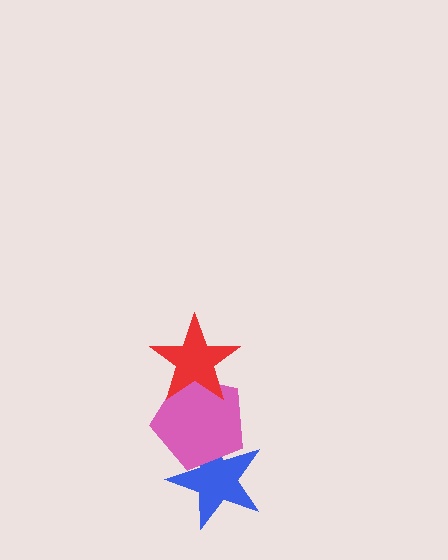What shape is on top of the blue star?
The pink pentagon is on top of the blue star.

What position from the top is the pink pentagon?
The pink pentagon is 2nd from the top.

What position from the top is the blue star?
The blue star is 3rd from the top.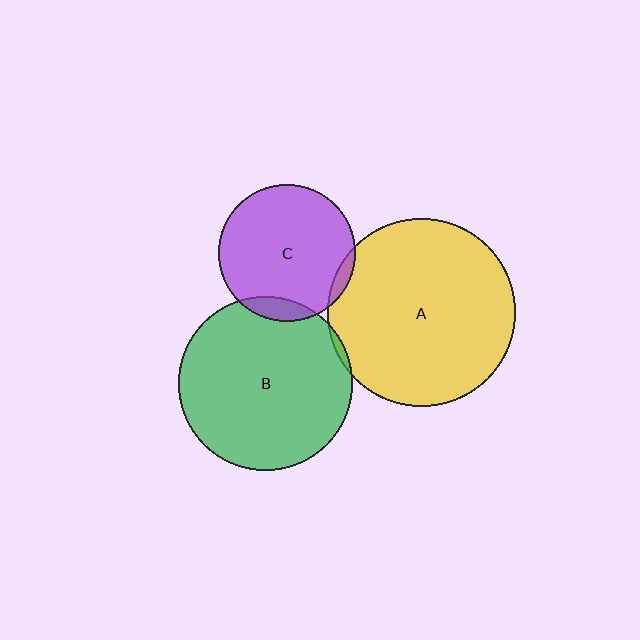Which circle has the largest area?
Circle A (yellow).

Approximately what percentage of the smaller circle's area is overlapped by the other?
Approximately 10%.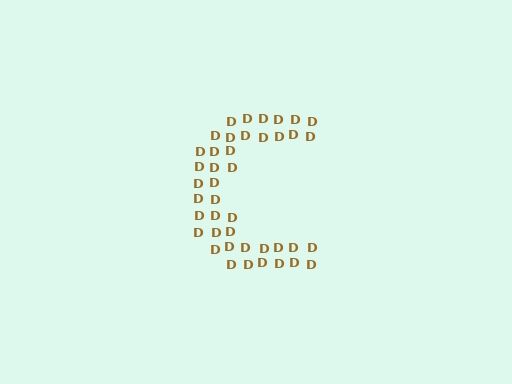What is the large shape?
The large shape is the letter C.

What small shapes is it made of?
It is made of small letter D's.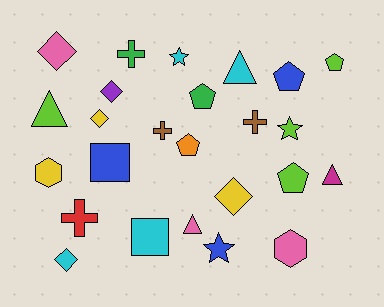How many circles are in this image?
There are no circles.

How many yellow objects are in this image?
There are 3 yellow objects.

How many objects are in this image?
There are 25 objects.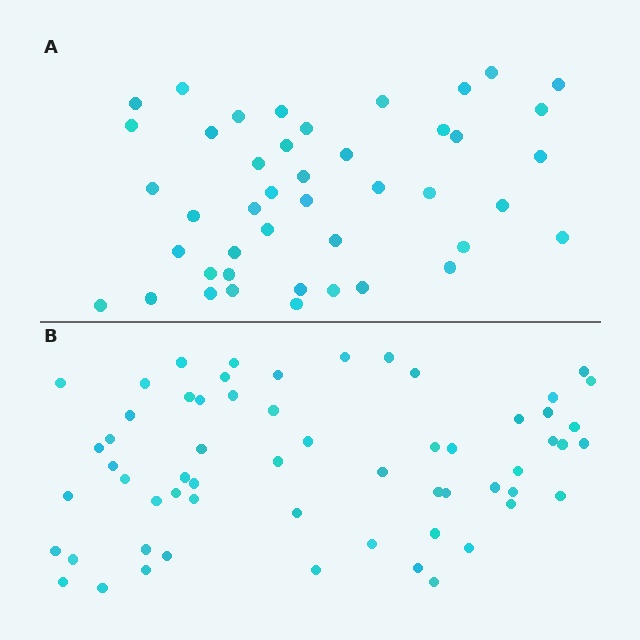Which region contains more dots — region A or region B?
Region B (the bottom region) has more dots.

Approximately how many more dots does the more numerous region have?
Region B has approximately 15 more dots than region A.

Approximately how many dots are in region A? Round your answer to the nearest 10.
About 40 dots. (The exact count is 44, which rounds to 40.)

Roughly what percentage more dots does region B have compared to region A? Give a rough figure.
About 35% more.